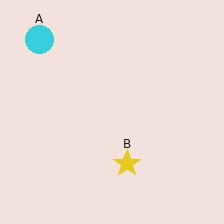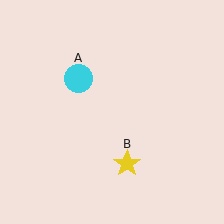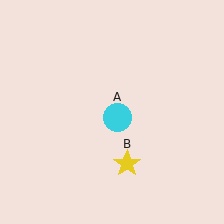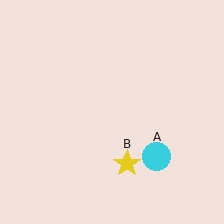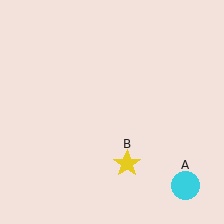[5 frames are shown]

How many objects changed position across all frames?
1 object changed position: cyan circle (object A).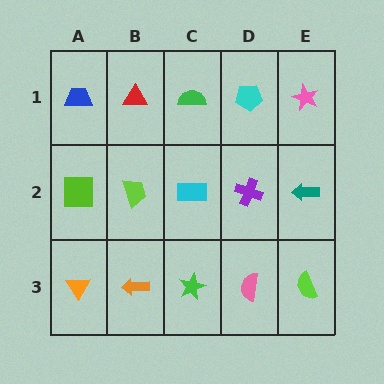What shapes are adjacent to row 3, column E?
A teal arrow (row 2, column E), a pink semicircle (row 3, column D).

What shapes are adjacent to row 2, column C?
A green semicircle (row 1, column C), a green star (row 3, column C), a lime trapezoid (row 2, column B), a purple cross (row 2, column D).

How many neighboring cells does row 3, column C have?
3.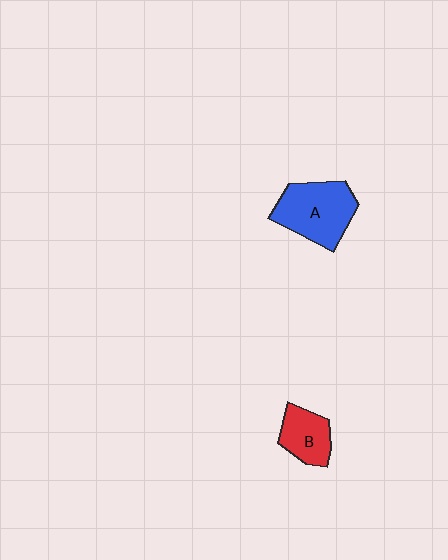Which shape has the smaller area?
Shape B (red).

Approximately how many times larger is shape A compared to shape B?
Approximately 1.7 times.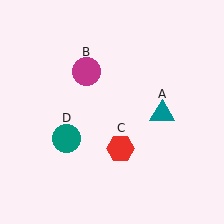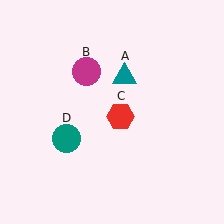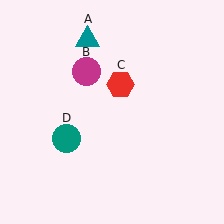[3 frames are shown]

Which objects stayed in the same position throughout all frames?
Magenta circle (object B) and teal circle (object D) remained stationary.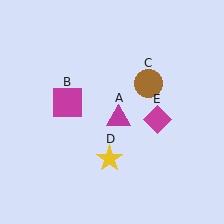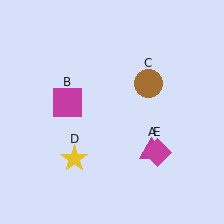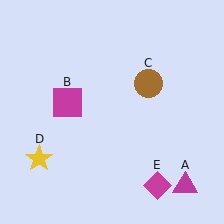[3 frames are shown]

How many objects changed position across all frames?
3 objects changed position: magenta triangle (object A), yellow star (object D), magenta diamond (object E).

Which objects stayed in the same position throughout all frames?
Magenta square (object B) and brown circle (object C) remained stationary.